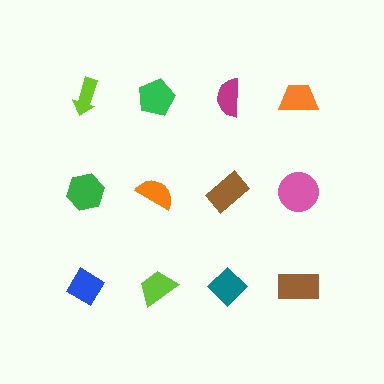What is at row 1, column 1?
A lime arrow.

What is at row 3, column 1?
A blue diamond.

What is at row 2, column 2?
An orange semicircle.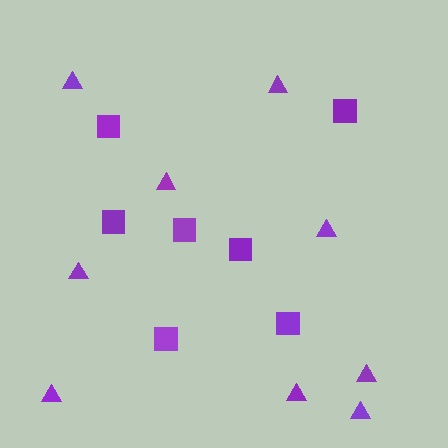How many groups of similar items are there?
There are 2 groups: one group of squares (7) and one group of triangles (9).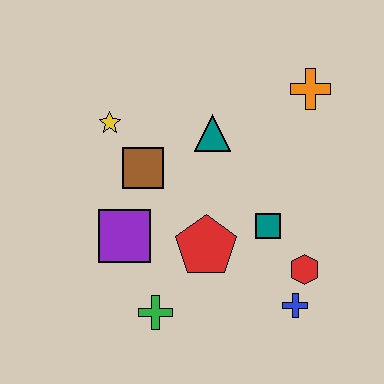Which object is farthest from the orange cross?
The green cross is farthest from the orange cross.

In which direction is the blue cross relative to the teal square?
The blue cross is below the teal square.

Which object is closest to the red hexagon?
The blue cross is closest to the red hexagon.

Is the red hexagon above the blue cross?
Yes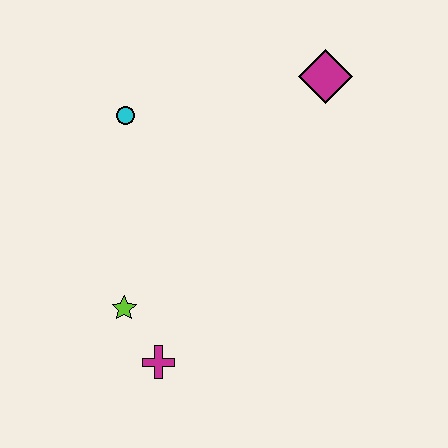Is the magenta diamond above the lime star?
Yes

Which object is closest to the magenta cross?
The lime star is closest to the magenta cross.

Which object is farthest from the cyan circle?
The magenta cross is farthest from the cyan circle.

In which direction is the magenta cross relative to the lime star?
The magenta cross is below the lime star.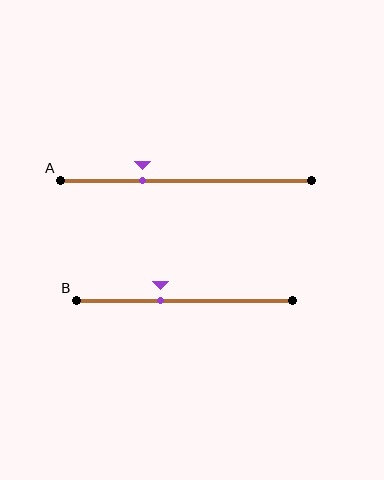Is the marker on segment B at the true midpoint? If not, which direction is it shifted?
No, the marker on segment B is shifted to the left by about 11% of the segment length.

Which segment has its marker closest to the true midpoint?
Segment B has its marker closest to the true midpoint.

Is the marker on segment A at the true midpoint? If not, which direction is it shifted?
No, the marker on segment A is shifted to the left by about 17% of the segment length.